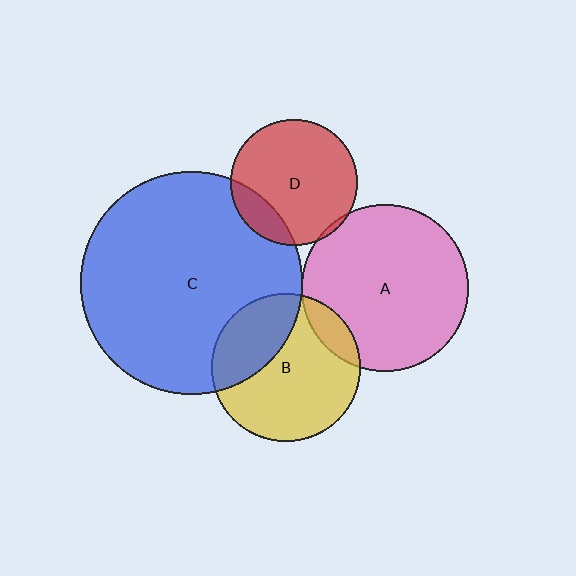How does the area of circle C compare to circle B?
Approximately 2.2 times.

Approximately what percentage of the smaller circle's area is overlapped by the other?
Approximately 5%.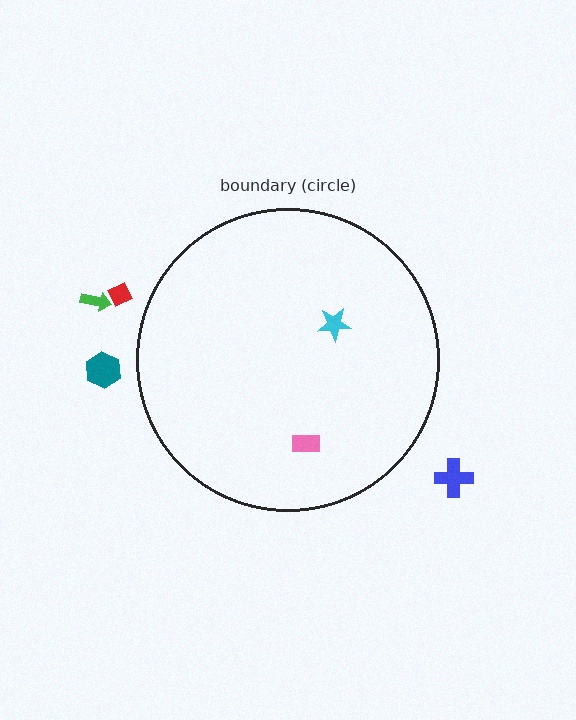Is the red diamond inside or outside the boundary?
Outside.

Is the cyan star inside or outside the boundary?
Inside.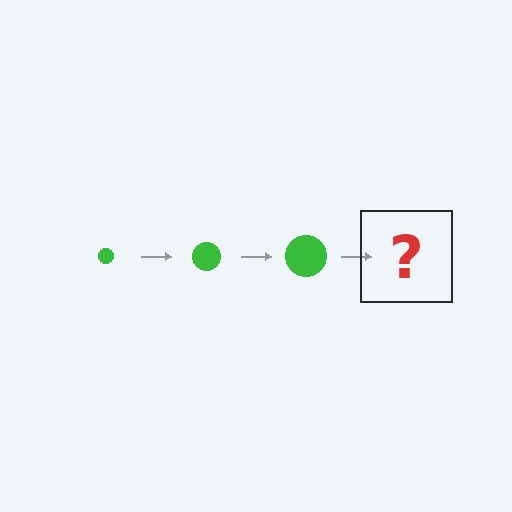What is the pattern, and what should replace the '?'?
The pattern is that the circle gets progressively larger each step. The '?' should be a green circle, larger than the previous one.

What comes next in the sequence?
The next element should be a green circle, larger than the previous one.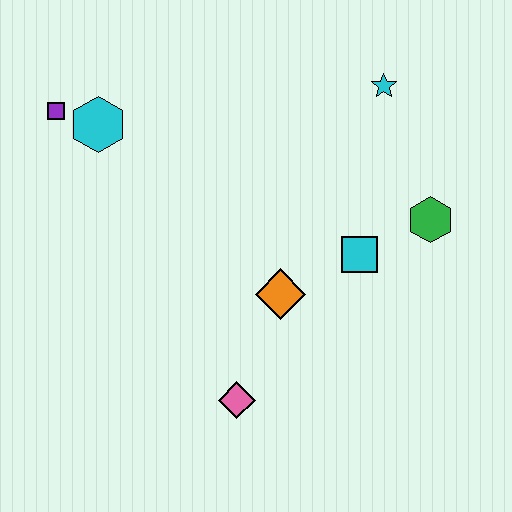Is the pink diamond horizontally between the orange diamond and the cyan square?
No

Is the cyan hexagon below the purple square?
Yes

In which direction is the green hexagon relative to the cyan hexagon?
The green hexagon is to the right of the cyan hexagon.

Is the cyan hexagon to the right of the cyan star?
No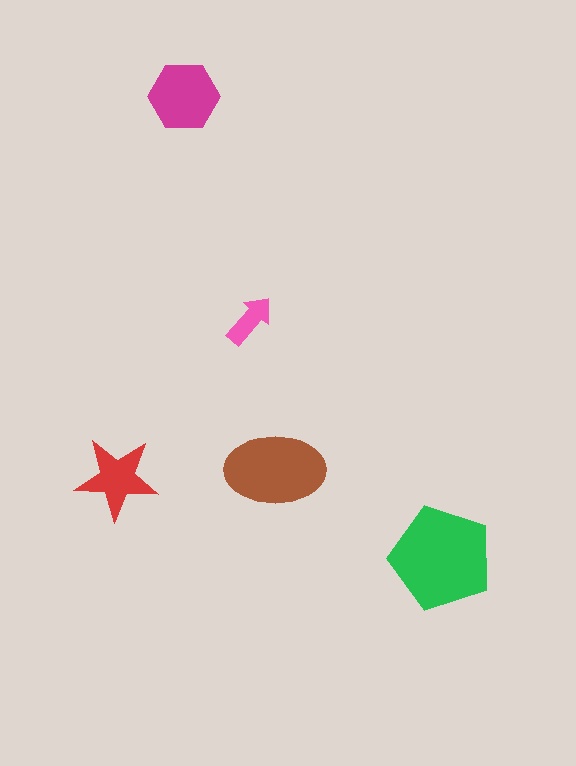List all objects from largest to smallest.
The green pentagon, the brown ellipse, the magenta hexagon, the red star, the pink arrow.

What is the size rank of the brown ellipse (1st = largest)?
2nd.